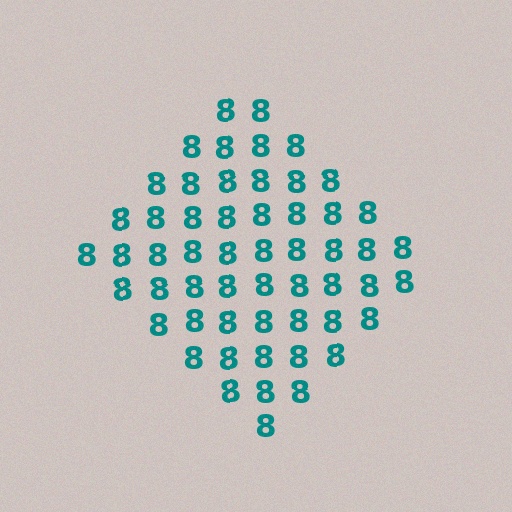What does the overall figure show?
The overall figure shows a diamond.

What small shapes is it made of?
It is made of small digit 8's.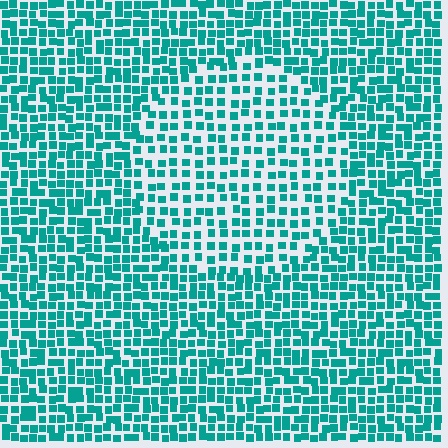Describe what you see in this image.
The image contains small teal elements arranged at two different densities. A circle-shaped region is visible where the elements are less densely packed than the surrounding area.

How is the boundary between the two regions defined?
The boundary is defined by a change in element density (approximately 1.6x ratio). All elements are the same color, size, and shape.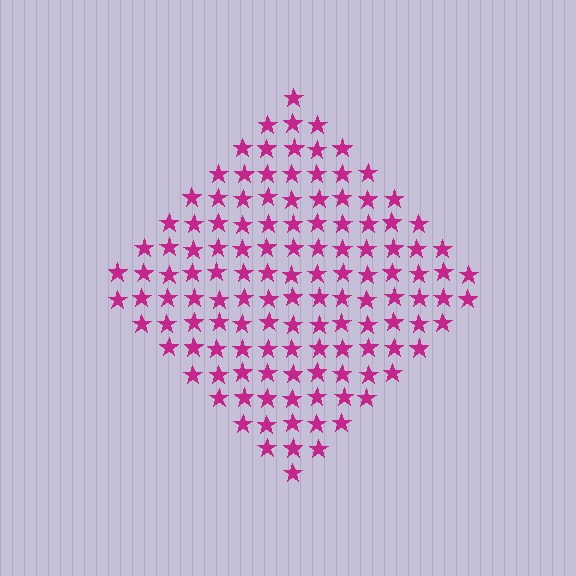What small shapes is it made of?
It is made of small stars.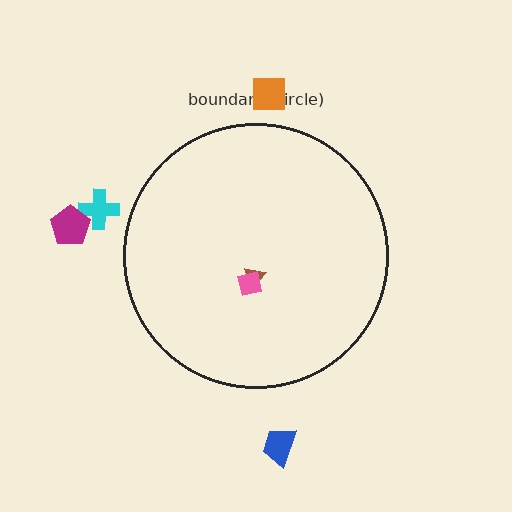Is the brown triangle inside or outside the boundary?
Inside.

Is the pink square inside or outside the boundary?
Inside.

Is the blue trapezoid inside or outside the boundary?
Outside.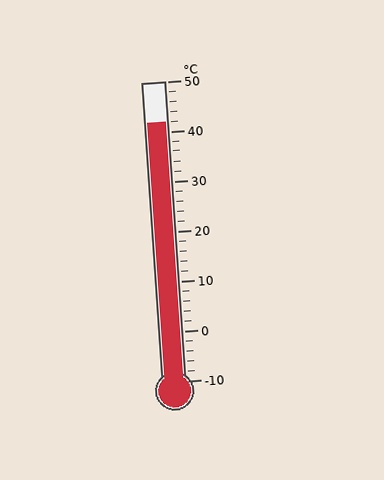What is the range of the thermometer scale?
The thermometer scale ranges from -10°C to 50°C.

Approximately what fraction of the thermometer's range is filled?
The thermometer is filled to approximately 85% of its range.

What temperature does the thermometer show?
The thermometer shows approximately 42°C.